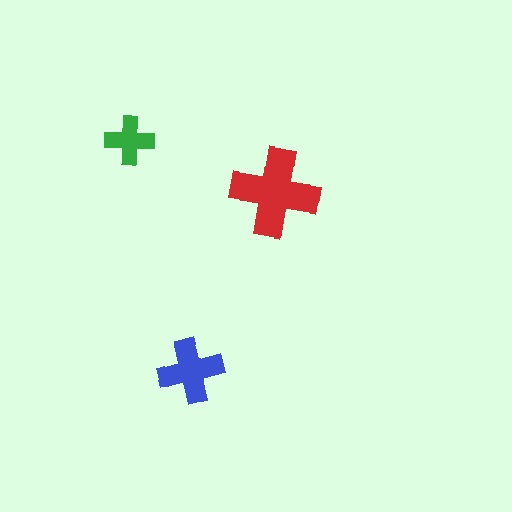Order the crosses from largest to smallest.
the red one, the blue one, the green one.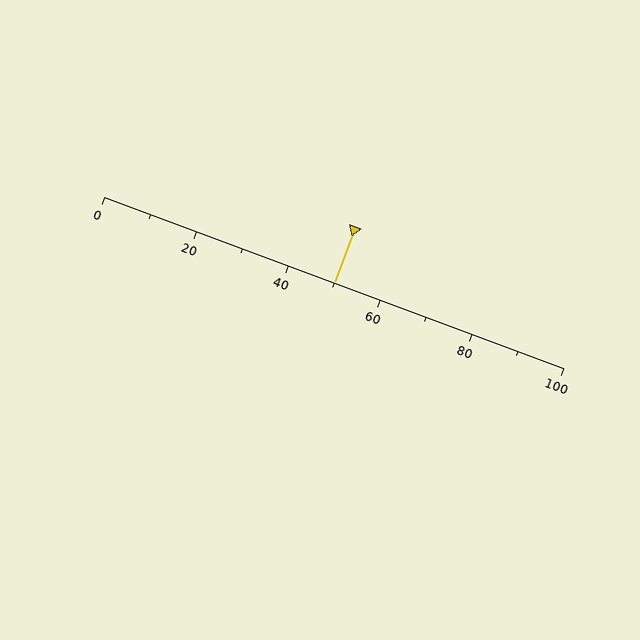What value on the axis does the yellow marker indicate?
The marker indicates approximately 50.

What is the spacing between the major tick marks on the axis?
The major ticks are spaced 20 apart.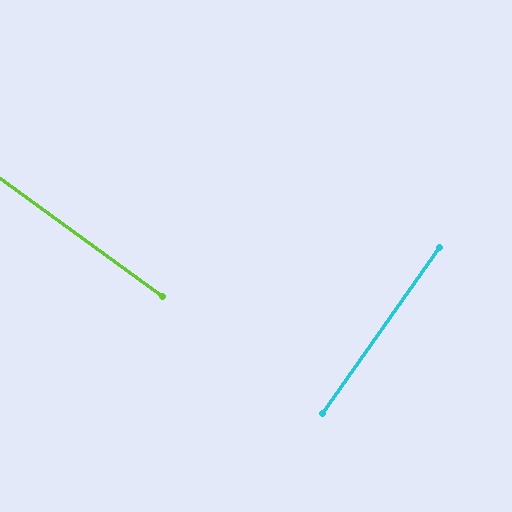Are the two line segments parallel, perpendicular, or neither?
Perpendicular — they meet at approximately 89°.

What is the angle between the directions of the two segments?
Approximately 89 degrees.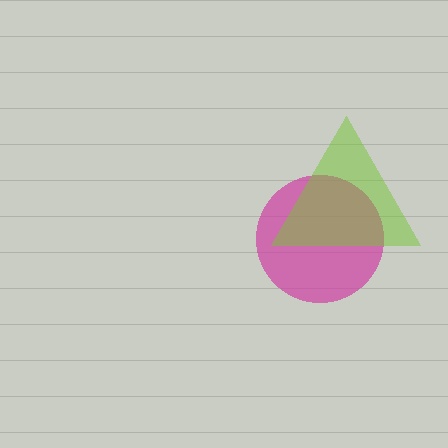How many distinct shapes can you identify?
There are 2 distinct shapes: a magenta circle, a lime triangle.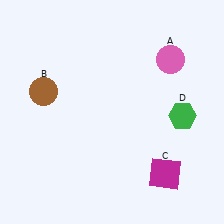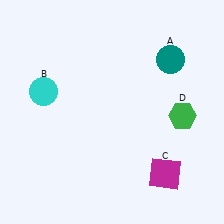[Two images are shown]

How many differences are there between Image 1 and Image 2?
There are 2 differences between the two images.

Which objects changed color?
A changed from pink to teal. B changed from brown to cyan.